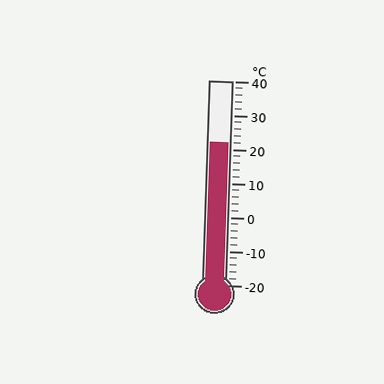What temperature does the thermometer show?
The thermometer shows approximately 22°C.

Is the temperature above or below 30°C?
The temperature is below 30°C.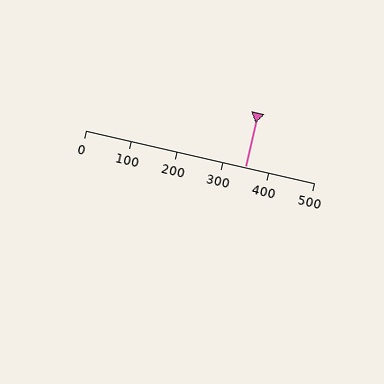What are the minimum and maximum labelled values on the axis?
The axis runs from 0 to 500.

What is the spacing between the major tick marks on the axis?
The major ticks are spaced 100 apart.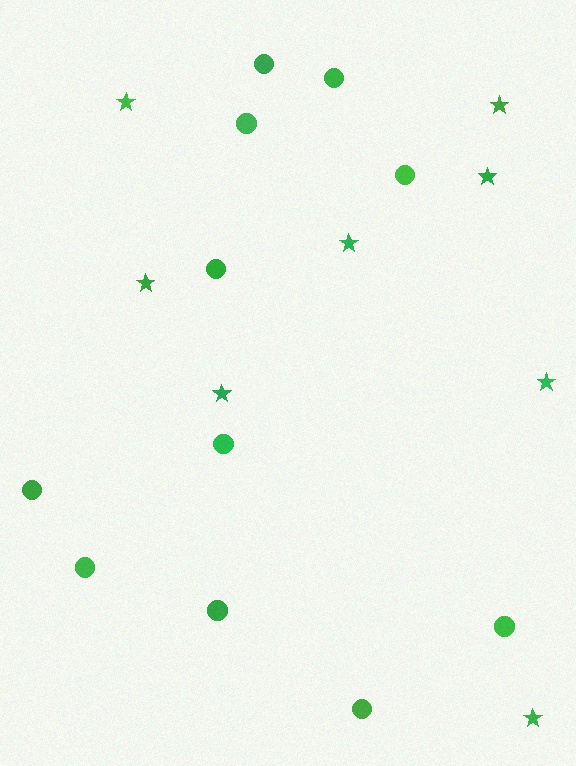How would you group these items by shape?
There are 2 groups: one group of stars (8) and one group of circles (11).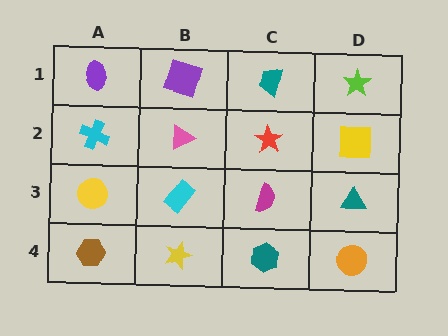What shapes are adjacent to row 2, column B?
A purple square (row 1, column B), a cyan rectangle (row 3, column B), a cyan cross (row 2, column A), a red star (row 2, column C).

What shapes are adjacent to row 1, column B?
A pink triangle (row 2, column B), a purple ellipse (row 1, column A), a teal trapezoid (row 1, column C).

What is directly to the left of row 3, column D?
A magenta semicircle.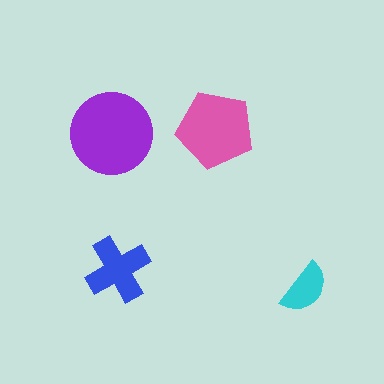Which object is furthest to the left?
The purple circle is leftmost.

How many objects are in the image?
There are 4 objects in the image.